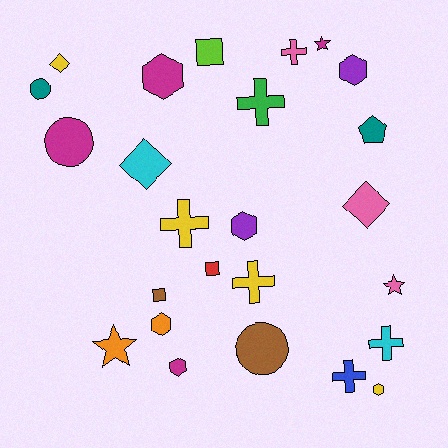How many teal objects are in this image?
There are 2 teal objects.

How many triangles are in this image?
There are no triangles.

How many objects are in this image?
There are 25 objects.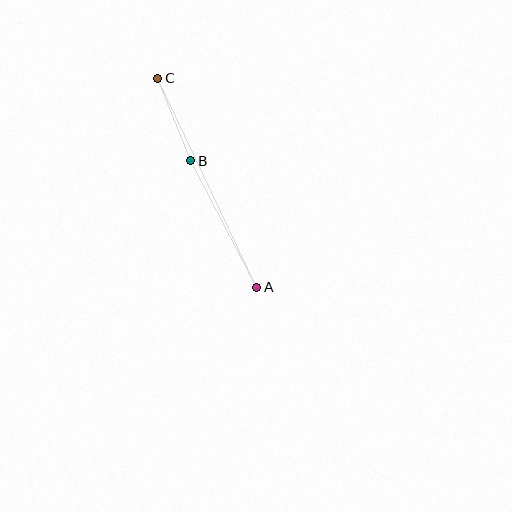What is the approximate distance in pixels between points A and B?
The distance between A and B is approximately 143 pixels.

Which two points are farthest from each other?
Points A and C are farthest from each other.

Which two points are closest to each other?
Points B and C are closest to each other.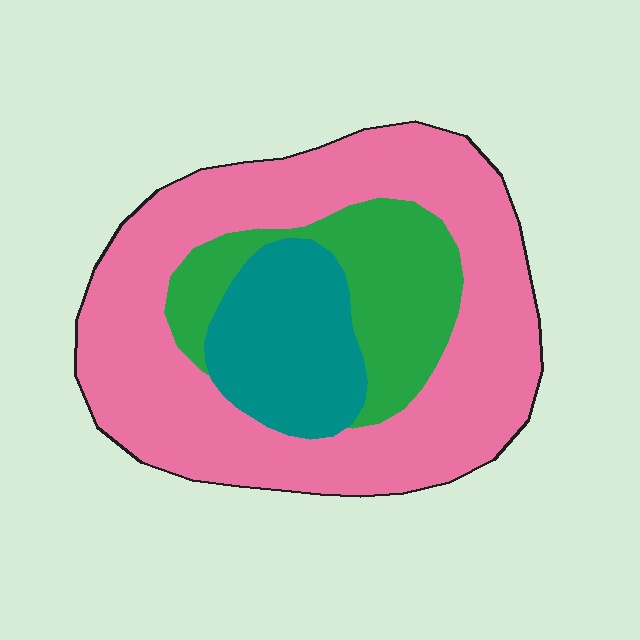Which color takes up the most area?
Pink, at roughly 60%.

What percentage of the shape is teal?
Teal takes up about one sixth (1/6) of the shape.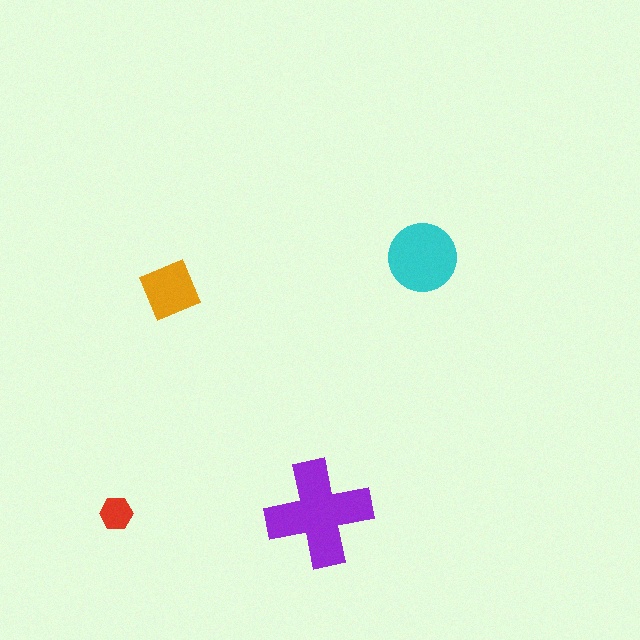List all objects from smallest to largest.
The red hexagon, the orange diamond, the cyan circle, the purple cross.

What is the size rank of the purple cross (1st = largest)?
1st.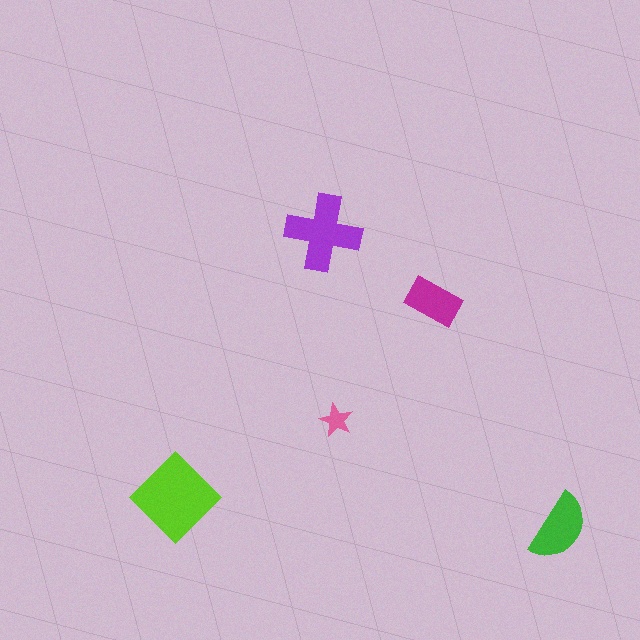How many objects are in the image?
There are 5 objects in the image.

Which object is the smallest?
The pink star.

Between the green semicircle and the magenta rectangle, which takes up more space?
The green semicircle.